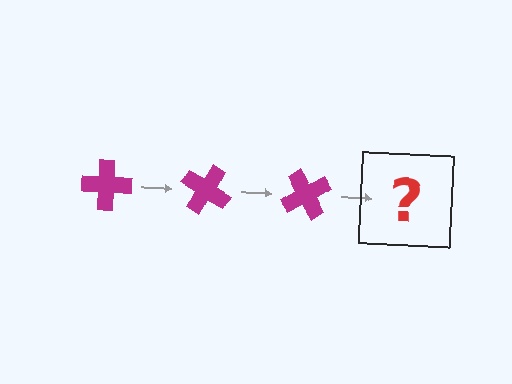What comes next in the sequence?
The next element should be a magenta cross rotated 90 degrees.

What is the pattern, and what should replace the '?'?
The pattern is that the cross rotates 30 degrees each step. The '?' should be a magenta cross rotated 90 degrees.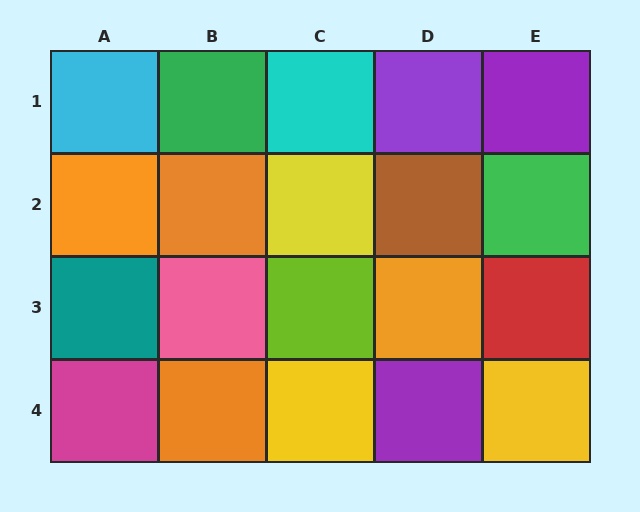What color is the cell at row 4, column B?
Orange.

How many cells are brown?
1 cell is brown.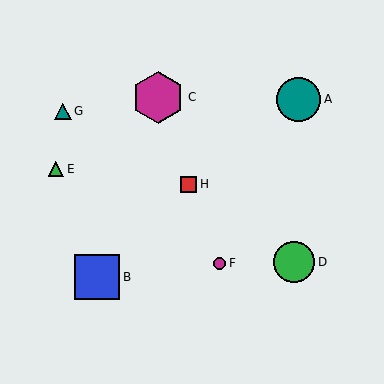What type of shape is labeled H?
Shape H is a red square.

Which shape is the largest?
The magenta hexagon (labeled C) is the largest.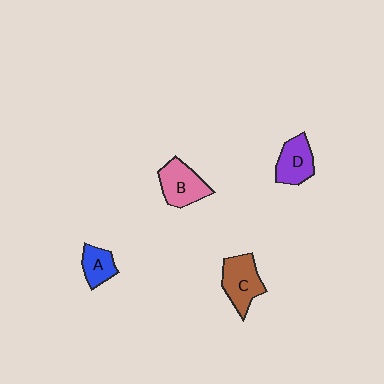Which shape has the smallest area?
Shape A (blue).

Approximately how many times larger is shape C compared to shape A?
Approximately 1.6 times.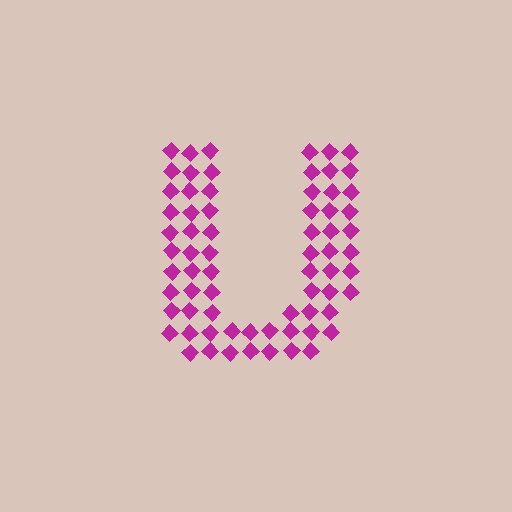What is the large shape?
The large shape is the letter U.